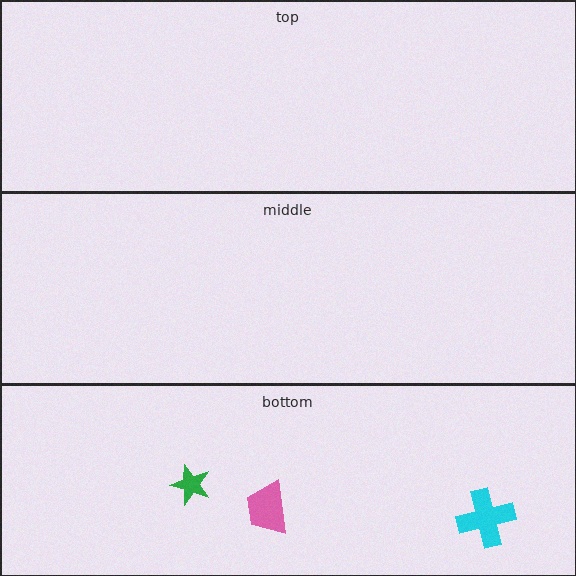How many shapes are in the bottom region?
3.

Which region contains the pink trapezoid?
The bottom region.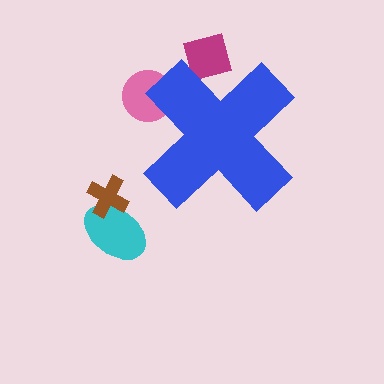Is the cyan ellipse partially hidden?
No, the cyan ellipse is fully visible.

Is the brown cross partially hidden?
No, the brown cross is fully visible.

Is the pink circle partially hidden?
Yes, the pink circle is partially hidden behind the blue cross.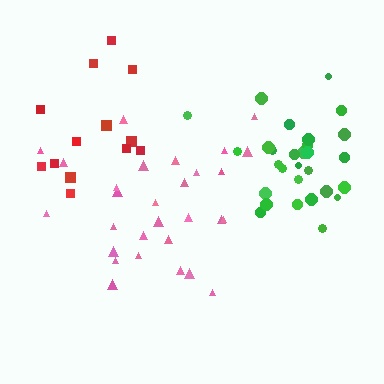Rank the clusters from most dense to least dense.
green, pink, red.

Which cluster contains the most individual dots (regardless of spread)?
Green (30).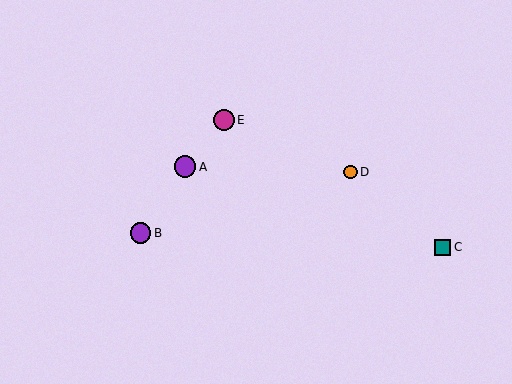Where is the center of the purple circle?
The center of the purple circle is at (140, 233).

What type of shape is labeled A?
Shape A is a purple circle.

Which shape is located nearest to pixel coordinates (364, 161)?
The orange circle (labeled D) at (350, 172) is nearest to that location.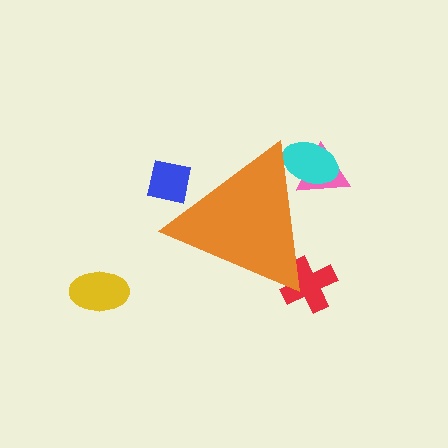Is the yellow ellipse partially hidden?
No, the yellow ellipse is fully visible.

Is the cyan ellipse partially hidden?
Yes, the cyan ellipse is partially hidden behind the orange triangle.